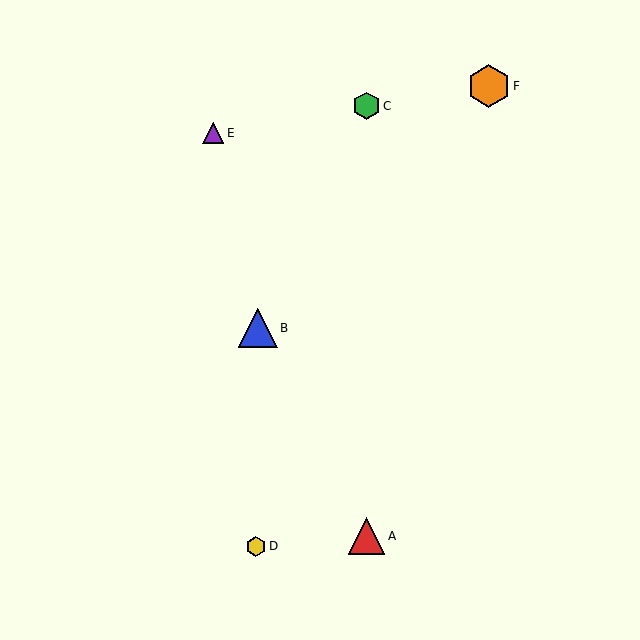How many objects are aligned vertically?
2 objects (A, C) are aligned vertically.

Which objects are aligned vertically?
Objects A, C are aligned vertically.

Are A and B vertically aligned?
No, A is at x≈367 and B is at x≈258.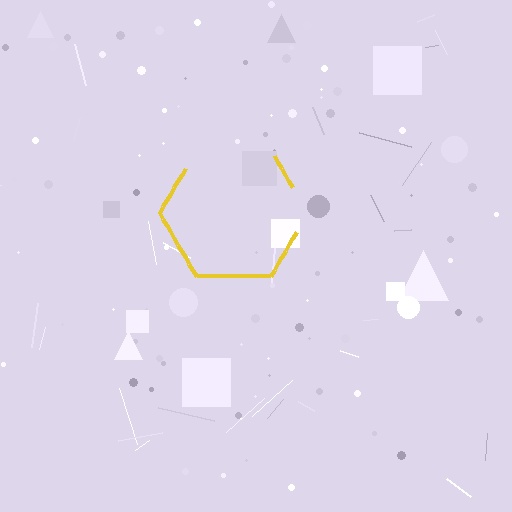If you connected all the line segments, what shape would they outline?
They would outline a hexagon.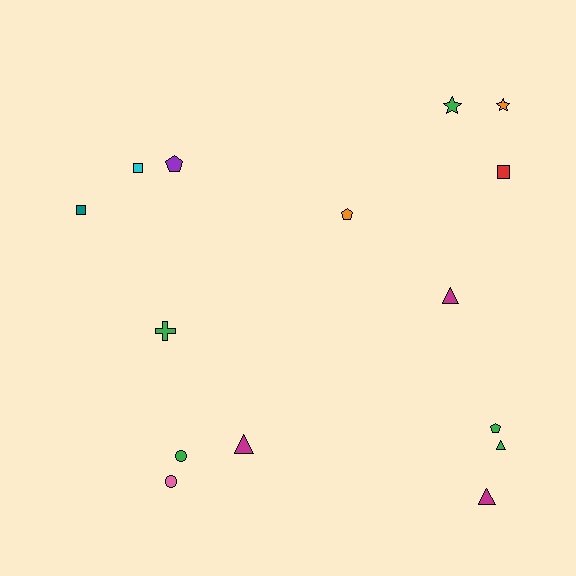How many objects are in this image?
There are 15 objects.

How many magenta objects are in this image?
There are 3 magenta objects.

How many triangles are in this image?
There are 4 triangles.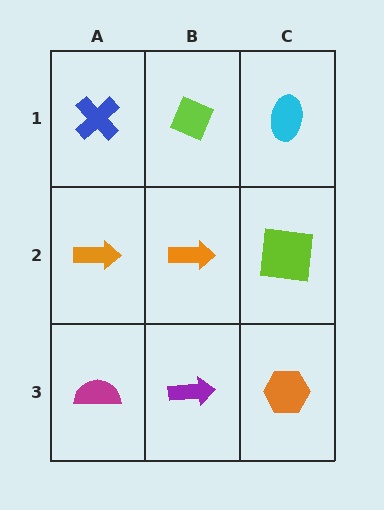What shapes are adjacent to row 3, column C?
A lime square (row 2, column C), a purple arrow (row 3, column B).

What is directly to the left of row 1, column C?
A lime diamond.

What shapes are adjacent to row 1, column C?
A lime square (row 2, column C), a lime diamond (row 1, column B).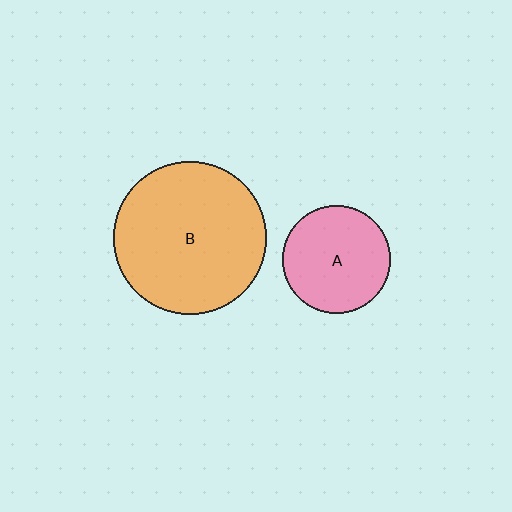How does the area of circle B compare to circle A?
Approximately 2.0 times.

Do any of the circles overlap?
No, none of the circles overlap.